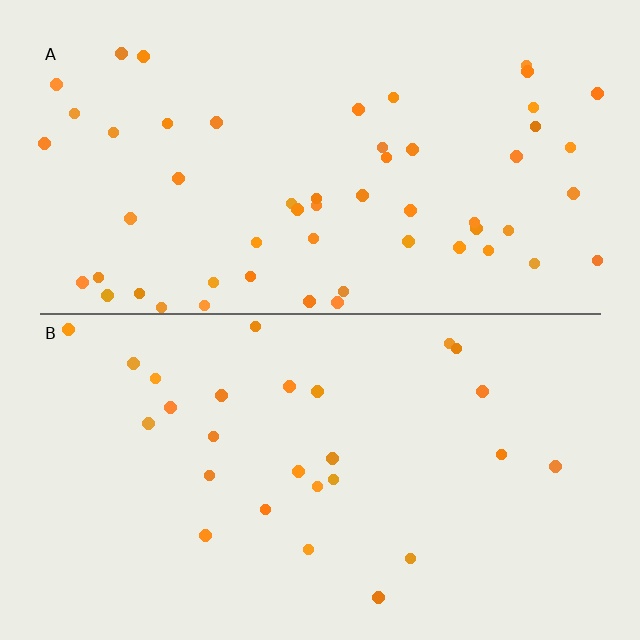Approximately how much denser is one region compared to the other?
Approximately 2.1× — region A over region B.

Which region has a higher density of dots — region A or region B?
A (the top).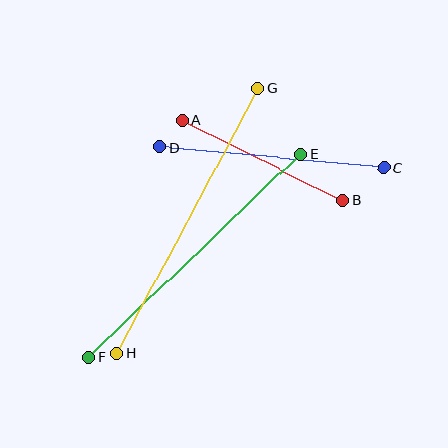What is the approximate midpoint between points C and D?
The midpoint is at approximately (272, 157) pixels.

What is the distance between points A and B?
The distance is approximately 179 pixels.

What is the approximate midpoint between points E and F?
The midpoint is at approximately (195, 255) pixels.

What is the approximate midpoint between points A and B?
The midpoint is at approximately (263, 160) pixels.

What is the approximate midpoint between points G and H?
The midpoint is at approximately (187, 221) pixels.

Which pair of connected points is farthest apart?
Points G and H are farthest apart.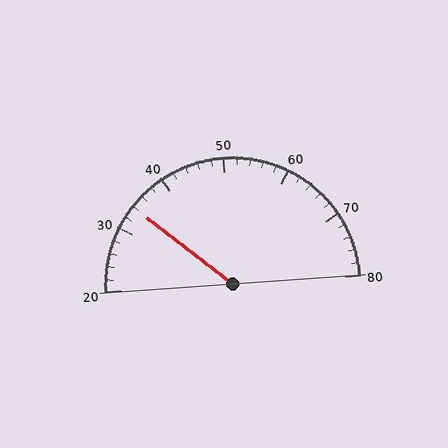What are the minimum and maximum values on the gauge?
The gauge ranges from 20 to 80.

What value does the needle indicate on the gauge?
The needle indicates approximately 34.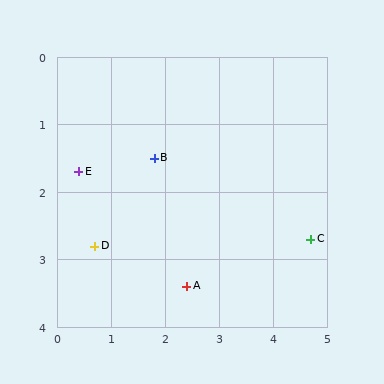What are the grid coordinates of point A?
Point A is at approximately (2.4, 3.4).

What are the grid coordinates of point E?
Point E is at approximately (0.4, 1.7).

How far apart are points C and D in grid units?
Points C and D are about 4.0 grid units apart.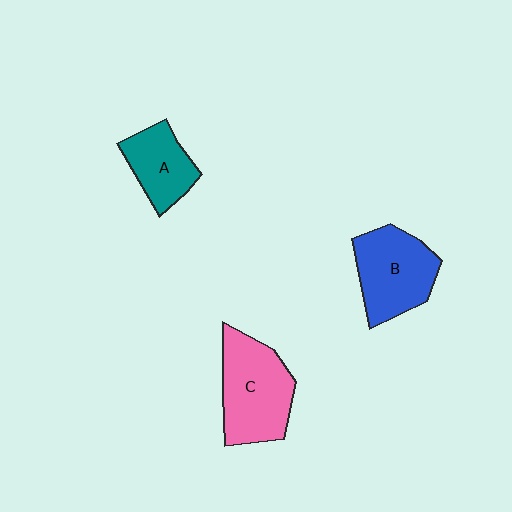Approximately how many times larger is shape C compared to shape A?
Approximately 1.6 times.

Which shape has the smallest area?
Shape A (teal).